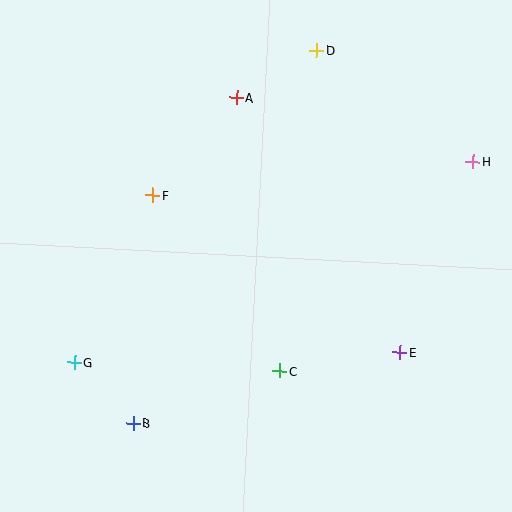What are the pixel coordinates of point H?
Point H is at (473, 161).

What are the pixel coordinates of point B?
Point B is at (133, 423).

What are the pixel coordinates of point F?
Point F is at (153, 195).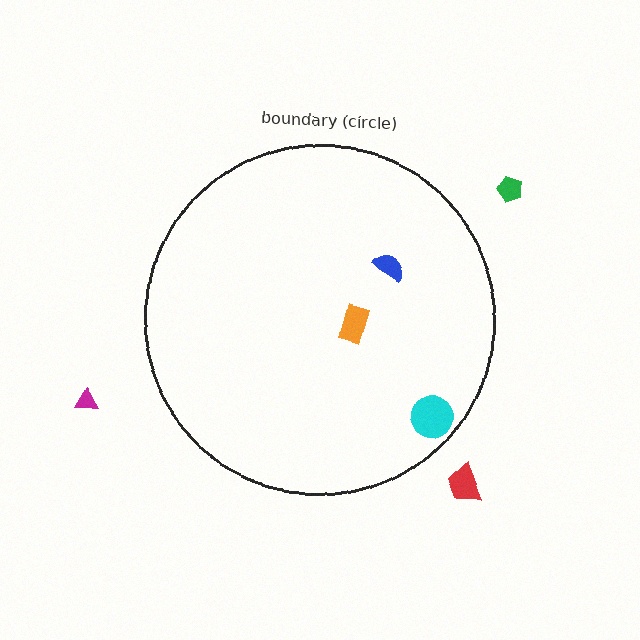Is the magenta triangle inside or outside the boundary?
Outside.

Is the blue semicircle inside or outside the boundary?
Inside.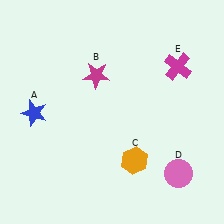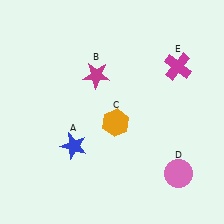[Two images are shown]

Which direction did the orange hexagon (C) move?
The orange hexagon (C) moved up.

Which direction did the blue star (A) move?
The blue star (A) moved right.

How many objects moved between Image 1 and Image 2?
2 objects moved between the two images.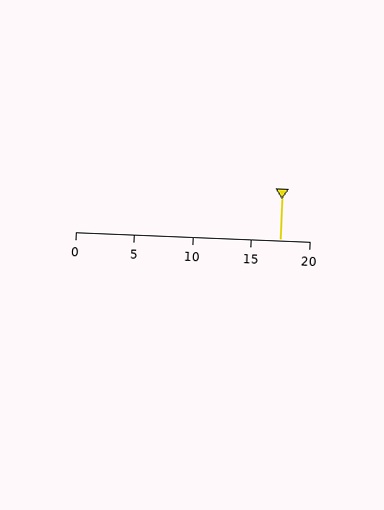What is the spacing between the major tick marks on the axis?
The major ticks are spaced 5 apart.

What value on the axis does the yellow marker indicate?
The marker indicates approximately 17.5.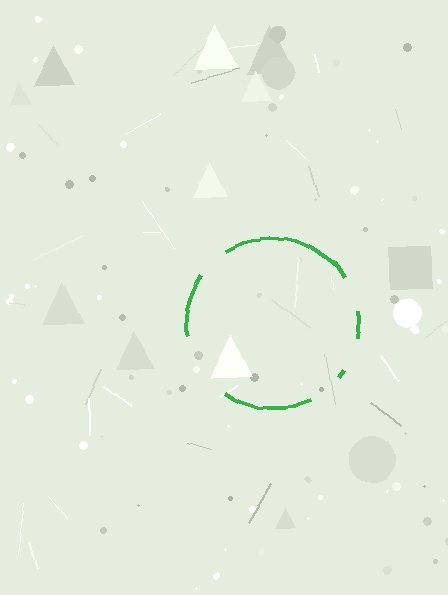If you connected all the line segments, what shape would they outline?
They would outline a circle.